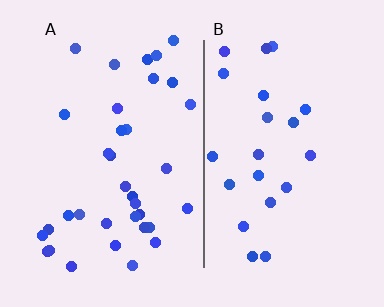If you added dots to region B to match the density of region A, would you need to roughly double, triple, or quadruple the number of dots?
Approximately double.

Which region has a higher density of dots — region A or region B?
A (the left).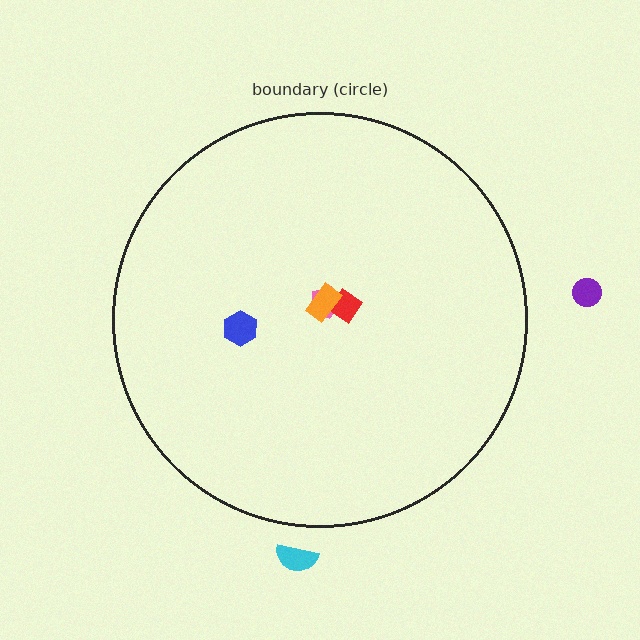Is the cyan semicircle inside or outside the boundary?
Outside.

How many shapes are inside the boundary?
4 inside, 2 outside.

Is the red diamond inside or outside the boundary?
Inside.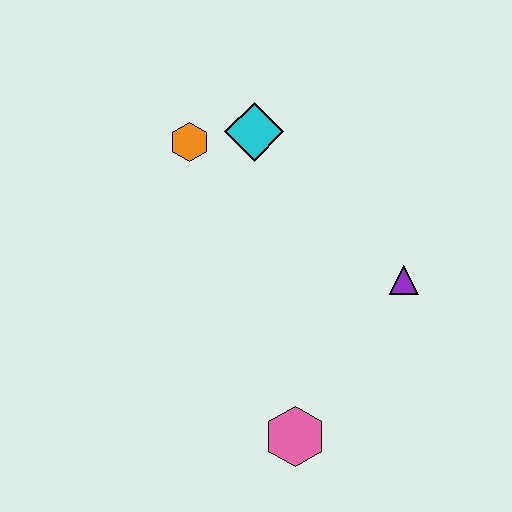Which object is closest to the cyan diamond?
The orange hexagon is closest to the cyan diamond.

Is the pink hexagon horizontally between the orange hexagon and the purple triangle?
Yes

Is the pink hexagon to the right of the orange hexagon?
Yes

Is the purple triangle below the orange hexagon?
Yes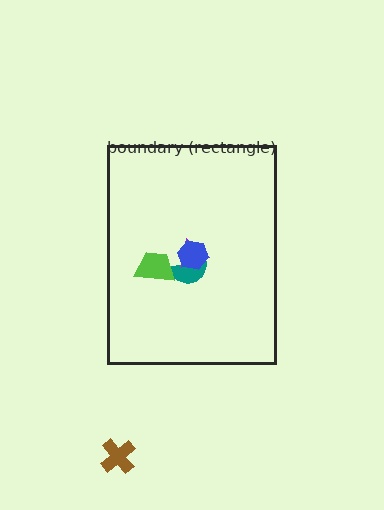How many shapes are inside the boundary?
4 inside, 1 outside.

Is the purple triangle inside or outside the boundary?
Inside.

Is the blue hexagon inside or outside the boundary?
Inside.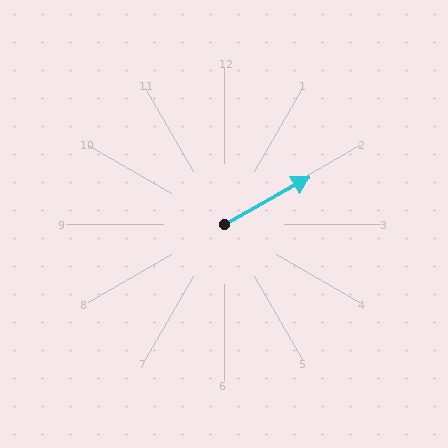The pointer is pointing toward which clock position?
Roughly 2 o'clock.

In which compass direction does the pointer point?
Northeast.